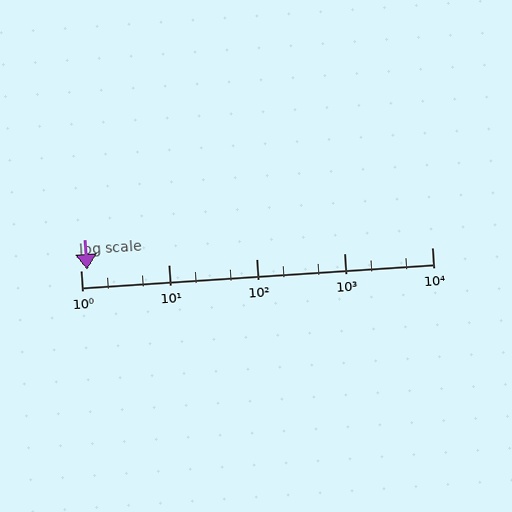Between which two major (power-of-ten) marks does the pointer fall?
The pointer is between 1 and 10.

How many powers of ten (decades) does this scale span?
The scale spans 4 decades, from 1 to 10000.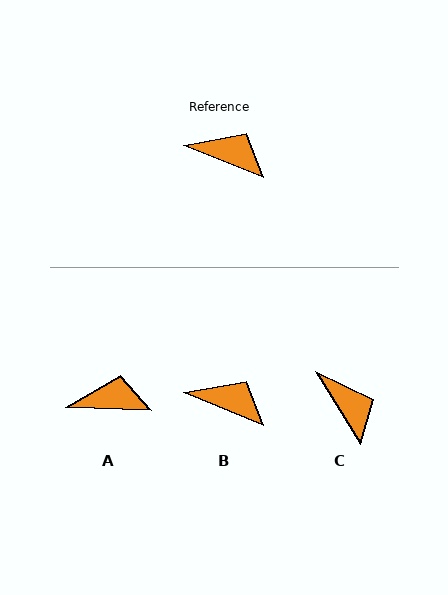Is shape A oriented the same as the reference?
No, it is off by about 20 degrees.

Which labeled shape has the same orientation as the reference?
B.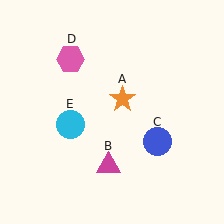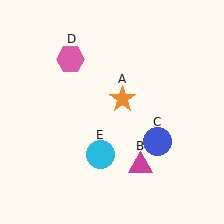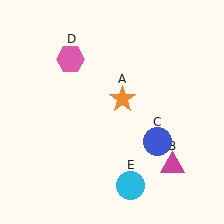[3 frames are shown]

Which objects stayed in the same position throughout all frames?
Orange star (object A) and blue circle (object C) and pink hexagon (object D) remained stationary.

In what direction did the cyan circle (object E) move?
The cyan circle (object E) moved down and to the right.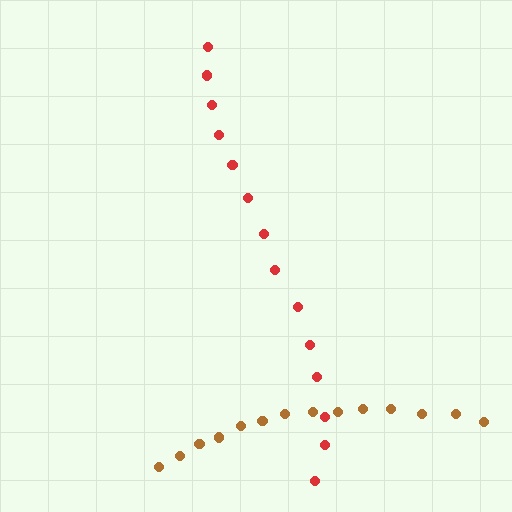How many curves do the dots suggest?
There are 2 distinct paths.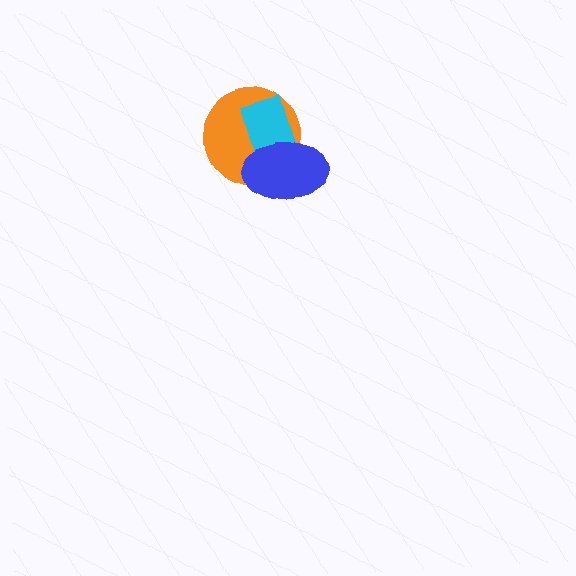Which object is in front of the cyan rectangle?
The blue ellipse is in front of the cyan rectangle.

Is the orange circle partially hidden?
Yes, it is partially covered by another shape.